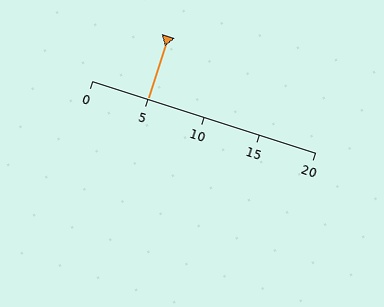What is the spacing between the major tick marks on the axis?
The major ticks are spaced 5 apart.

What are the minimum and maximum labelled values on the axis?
The axis runs from 0 to 20.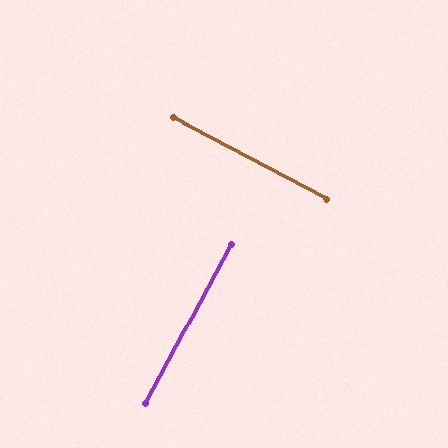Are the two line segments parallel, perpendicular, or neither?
Perpendicular — they meet at approximately 89°.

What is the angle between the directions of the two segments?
Approximately 89 degrees.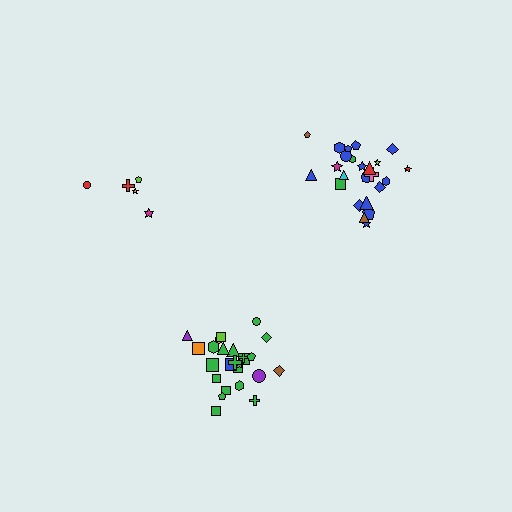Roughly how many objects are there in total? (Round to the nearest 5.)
Roughly 55 objects in total.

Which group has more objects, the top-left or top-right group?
The top-right group.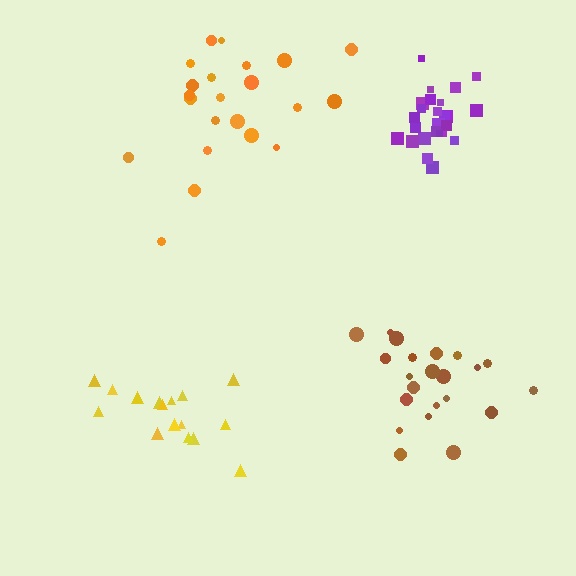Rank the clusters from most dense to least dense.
purple, brown, yellow, orange.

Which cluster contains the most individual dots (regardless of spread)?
Purple (26).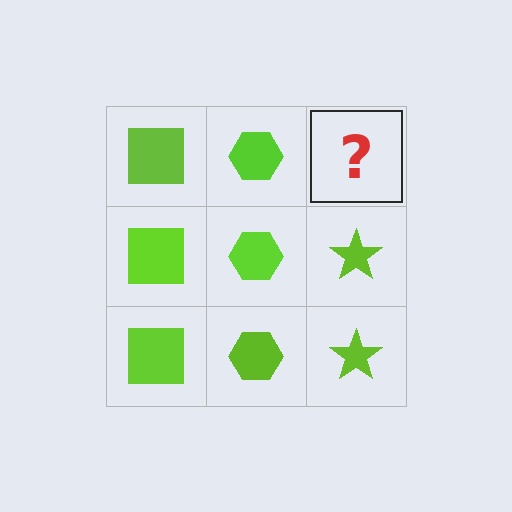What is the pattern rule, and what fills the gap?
The rule is that each column has a consistent shape. The gap should be filled with a lime star.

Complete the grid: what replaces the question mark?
The question mark should be replaced with a lime star.